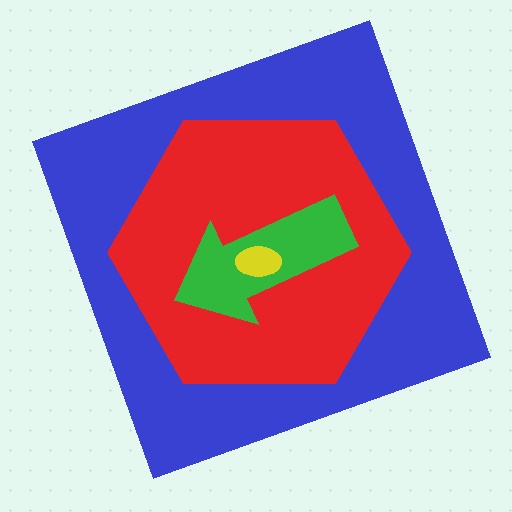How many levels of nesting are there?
4.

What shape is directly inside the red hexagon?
The green arrow.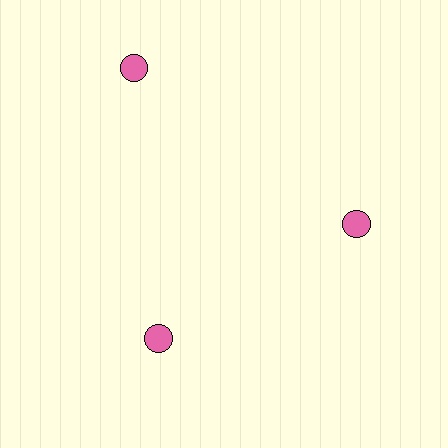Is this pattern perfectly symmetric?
No. The 3 pink circles are arranged in a ring, but one element near the 11 o'clock position is pushed outward from the center, breaking the 3-fold rotational symmetry.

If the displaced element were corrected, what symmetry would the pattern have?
It would have 3-fold rotational symmetry — the pattern would map onto itself every 120 degrees.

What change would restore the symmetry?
The symmetry would be restored by moving it inward, back onto the ring so that all 3 circles sit at equal angles and equal distance from the center.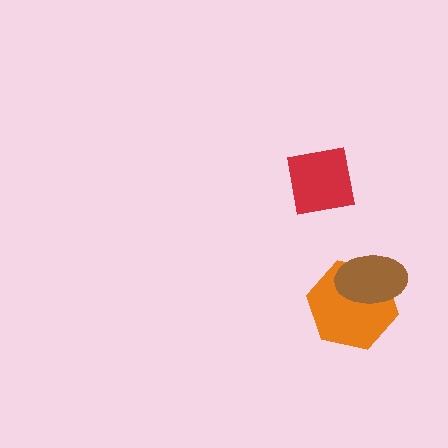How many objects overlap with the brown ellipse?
1 object overlaps with the brown ellipse.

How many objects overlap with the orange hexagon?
1 object overlaps with the orange hexagon.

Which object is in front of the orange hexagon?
The brown ellipse is in front of the orange hexagon.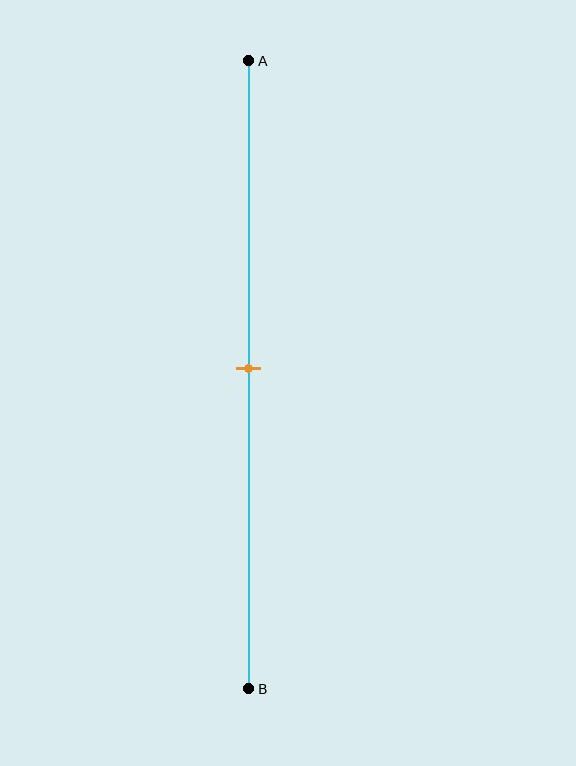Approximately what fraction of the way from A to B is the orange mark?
The orange mark is approximately 50% of the way from A to B.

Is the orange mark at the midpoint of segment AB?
Yes, the mark is approximately at the midpoint.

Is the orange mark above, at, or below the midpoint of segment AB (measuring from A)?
The orange mark is approximately at the midpoint of segment AB.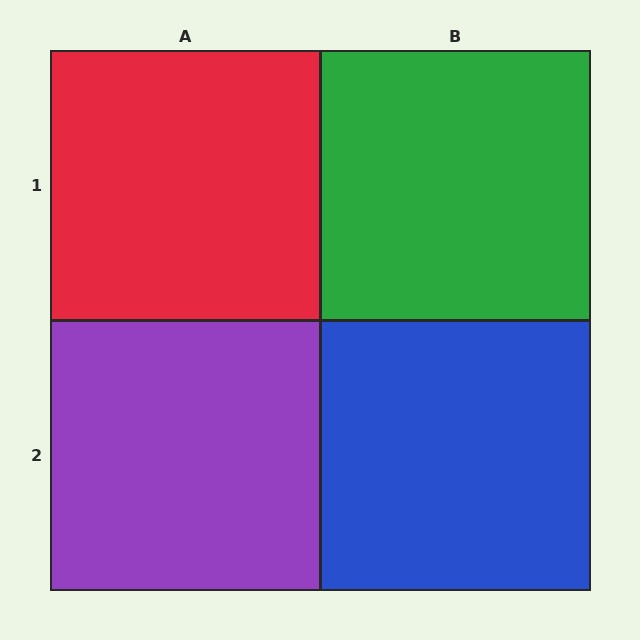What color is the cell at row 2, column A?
Purple.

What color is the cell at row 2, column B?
Blue.